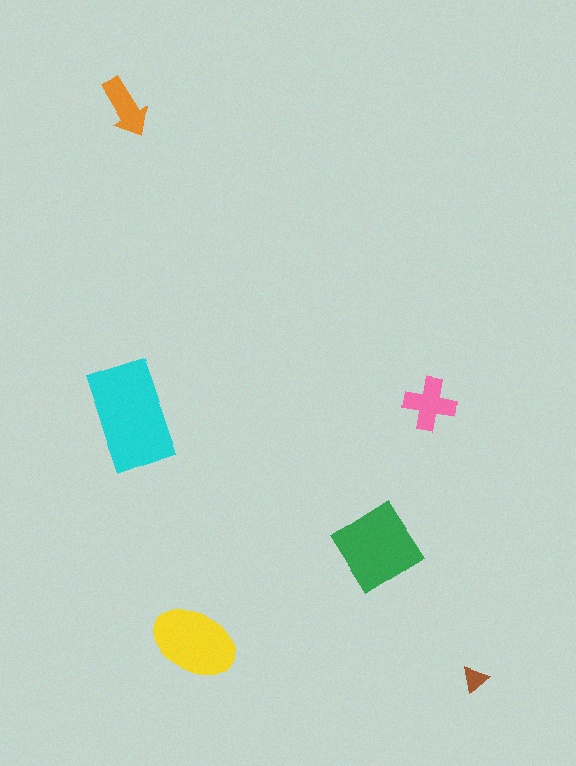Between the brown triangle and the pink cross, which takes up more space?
The pink cross.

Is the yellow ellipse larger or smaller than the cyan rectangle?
Smaller.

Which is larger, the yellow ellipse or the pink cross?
The yellow ellipse.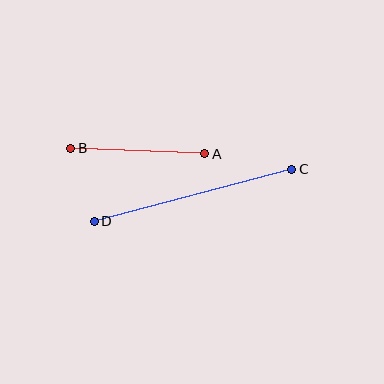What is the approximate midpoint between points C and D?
The midpoint is at approximately (193, 195) pixels.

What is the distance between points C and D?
The distance is approximately 204 pixels.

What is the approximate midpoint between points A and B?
The midpoint is at approximately (138, 151) pixels.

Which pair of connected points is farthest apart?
Points C and D are farthest apart.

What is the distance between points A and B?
The distance is approximately 134 pixels.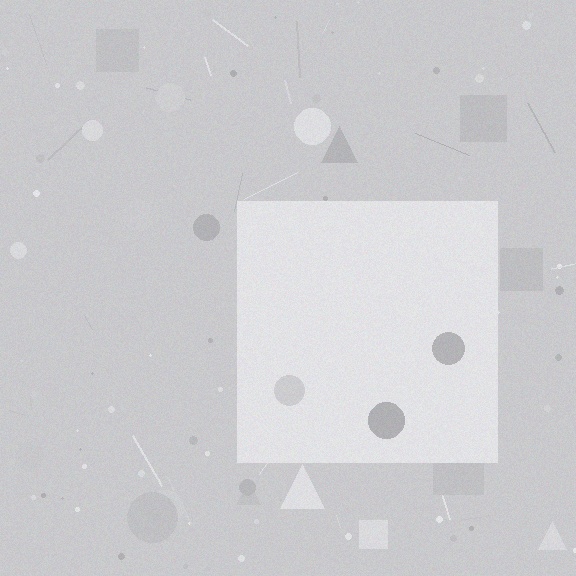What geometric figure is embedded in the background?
A square is embedded in the background.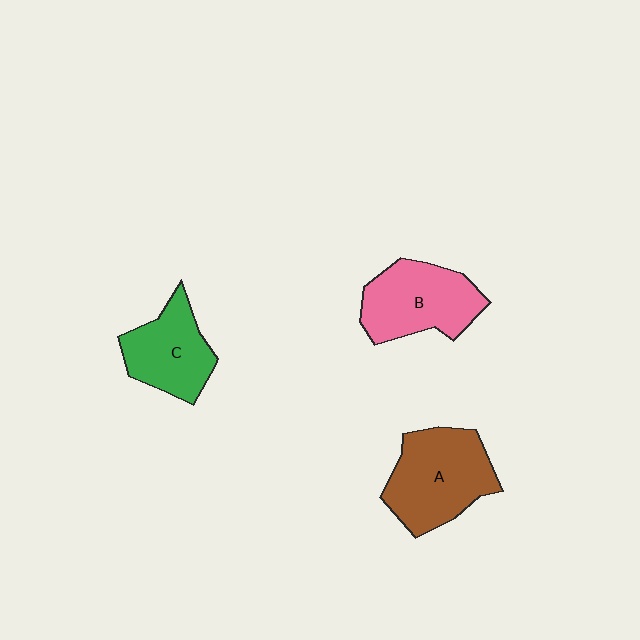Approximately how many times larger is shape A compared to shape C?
Approximately 1.3 times.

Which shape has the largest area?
Shape A (brown).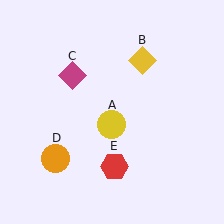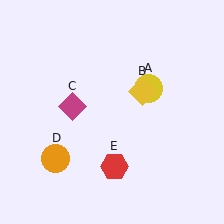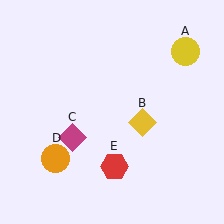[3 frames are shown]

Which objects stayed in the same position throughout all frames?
Orange circle (object D) and red hexagon (object E) remained stationary.